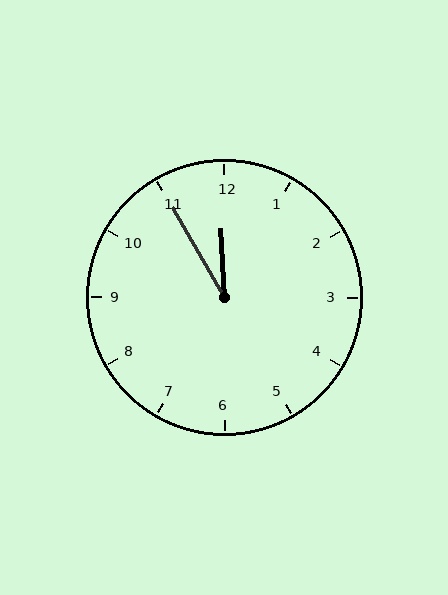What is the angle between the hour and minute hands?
Approximately 28 degrees.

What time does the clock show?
11:55.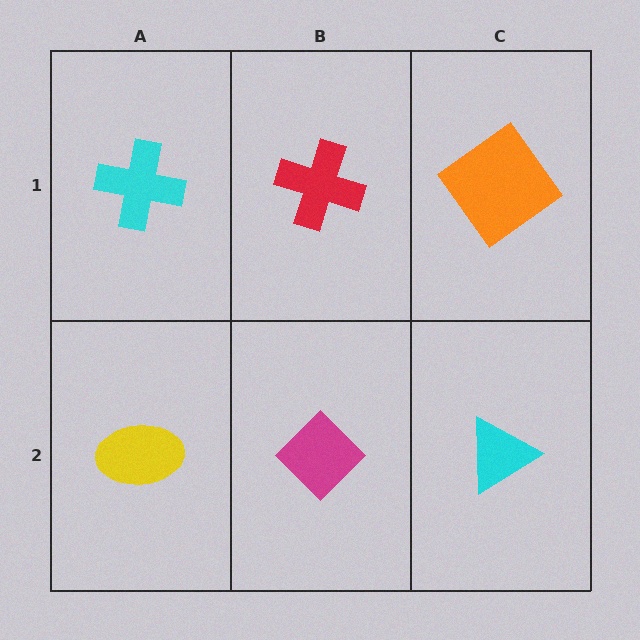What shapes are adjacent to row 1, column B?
A magenta diamond (row 2, column B), a cyan cross (row 1, column A), an orange diamond (row 1, column C).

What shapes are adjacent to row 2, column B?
A red cross (row 1, column B), a yellow ellipse (row 2, column A), a cyan triangle (row 2, column C).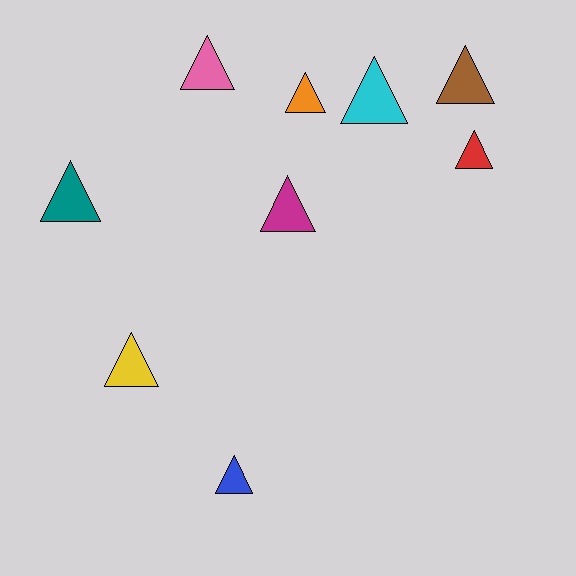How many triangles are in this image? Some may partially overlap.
There are 9 triangles.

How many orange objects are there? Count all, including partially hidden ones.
There is 1 orange object.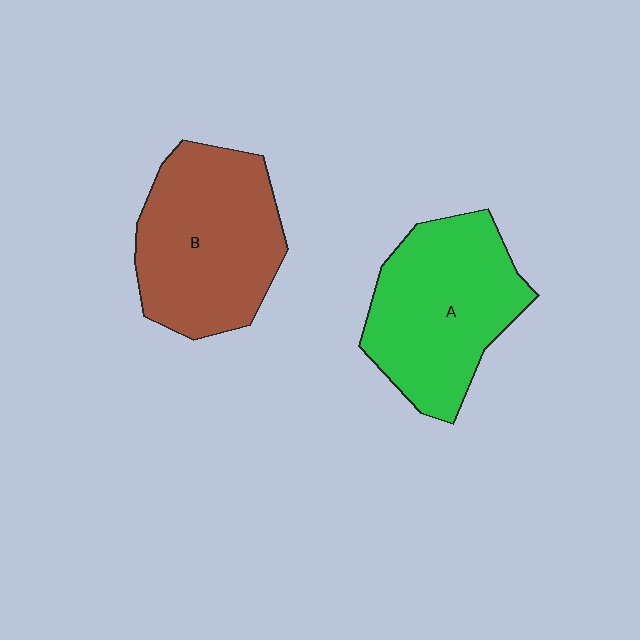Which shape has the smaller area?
Shape A (green).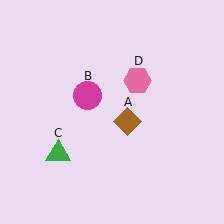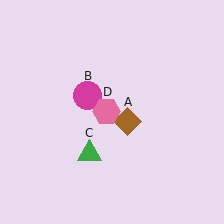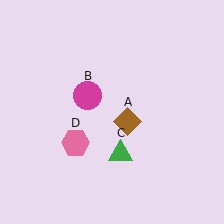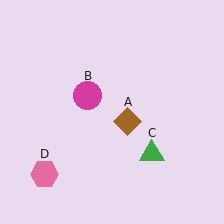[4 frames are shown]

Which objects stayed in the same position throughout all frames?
Brown diamond (object A) and magenta circle (object B) remained stationary.